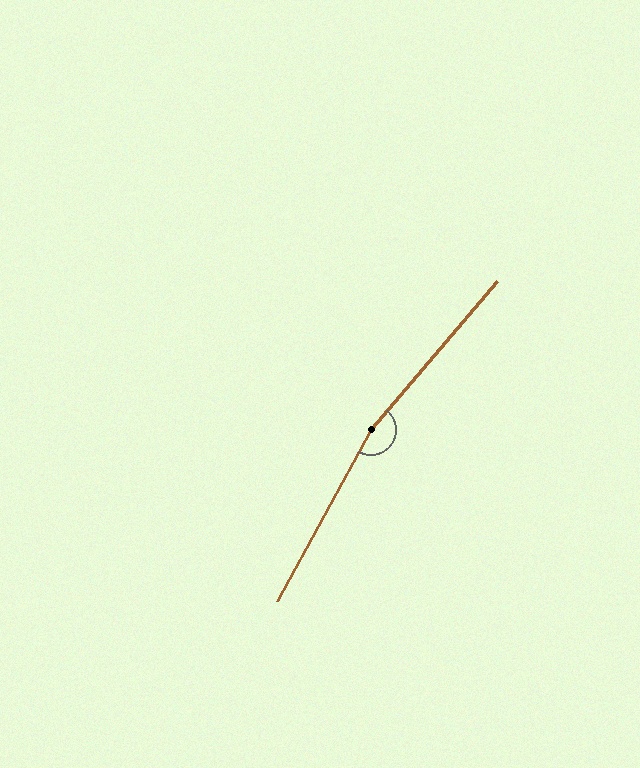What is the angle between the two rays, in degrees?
Approximately 168 degrees.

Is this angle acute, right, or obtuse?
It is obtuse.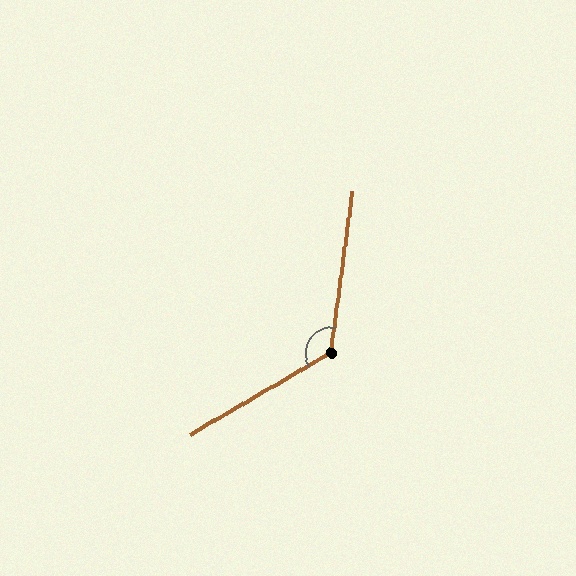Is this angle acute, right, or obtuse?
It is obtuse.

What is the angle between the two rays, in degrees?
Approximately 128 degrees.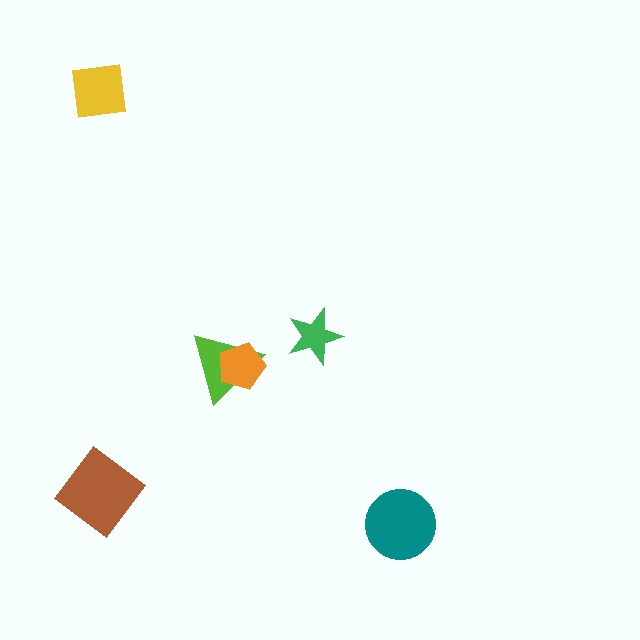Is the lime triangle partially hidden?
Yes, it is partially covered by another shape.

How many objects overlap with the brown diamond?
0 objects overlap with the brown diamond.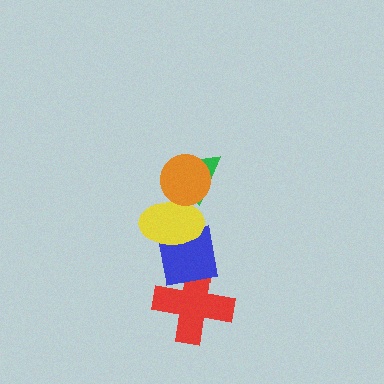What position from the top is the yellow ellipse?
The yellow ellipse is 3rd from the top.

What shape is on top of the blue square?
The yellow ellipse is on top of the blue square.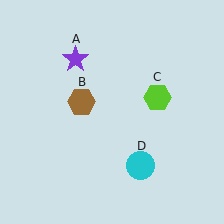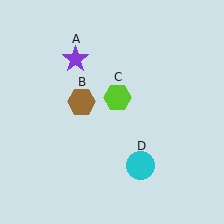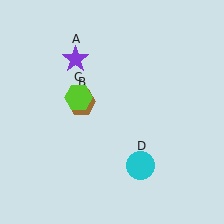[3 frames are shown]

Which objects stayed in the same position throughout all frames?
Purple star (object A) and brown hexagon (object B) and cyan circle (object D) remained stationary.